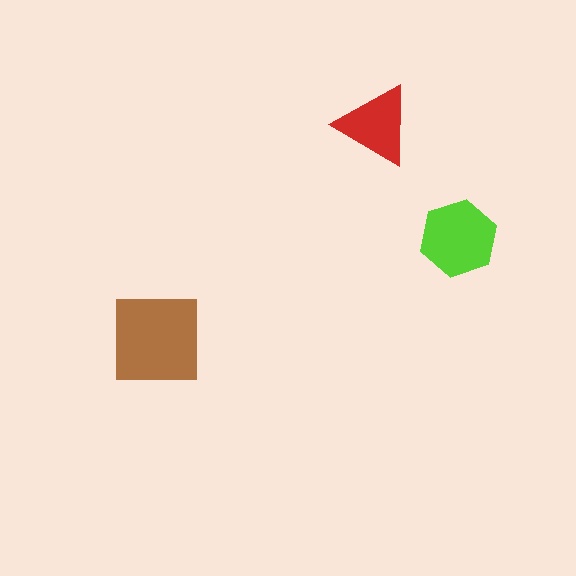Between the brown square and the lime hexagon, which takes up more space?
The brown square.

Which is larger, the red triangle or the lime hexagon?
The lime hexagon.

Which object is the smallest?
The red triangle.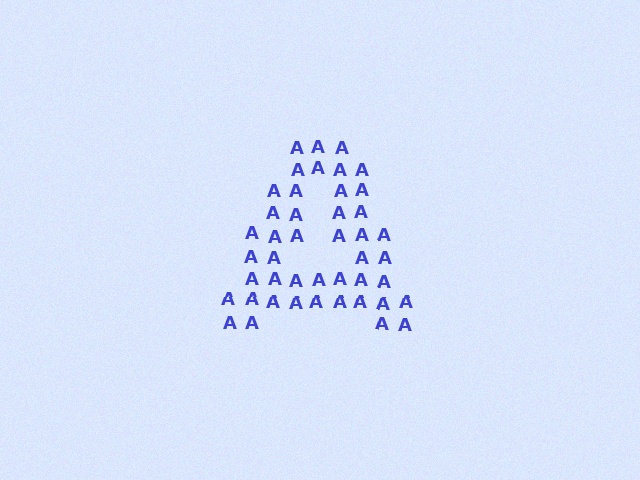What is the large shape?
The large shape is the letter A.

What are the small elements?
The small elements are letter A's.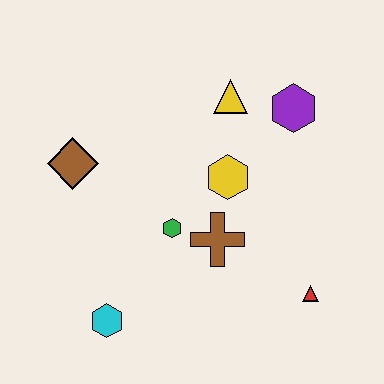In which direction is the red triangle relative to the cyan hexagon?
The red triangle is to the right of the cyan hexagon.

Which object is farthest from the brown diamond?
The red triangle is farthest from the brown diamond.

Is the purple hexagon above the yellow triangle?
No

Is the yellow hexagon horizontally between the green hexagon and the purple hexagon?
Yes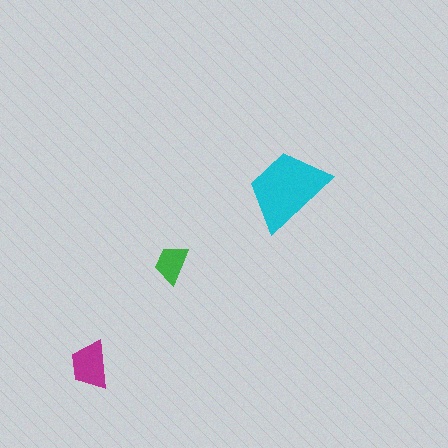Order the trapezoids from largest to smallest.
the cyan one, the magenta one, the green one.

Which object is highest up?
The cyan trapezoid is topmost.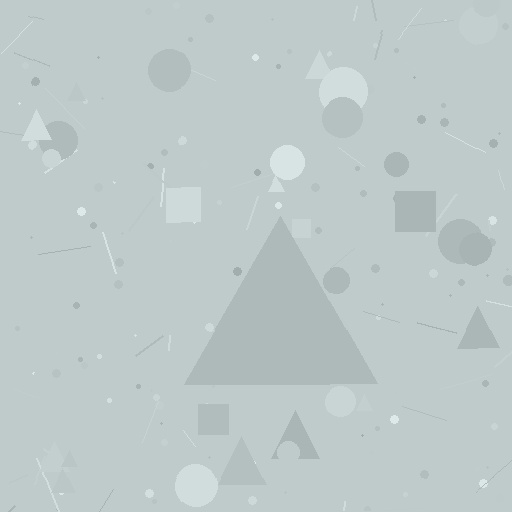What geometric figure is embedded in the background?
A triangle is embedded in the background.